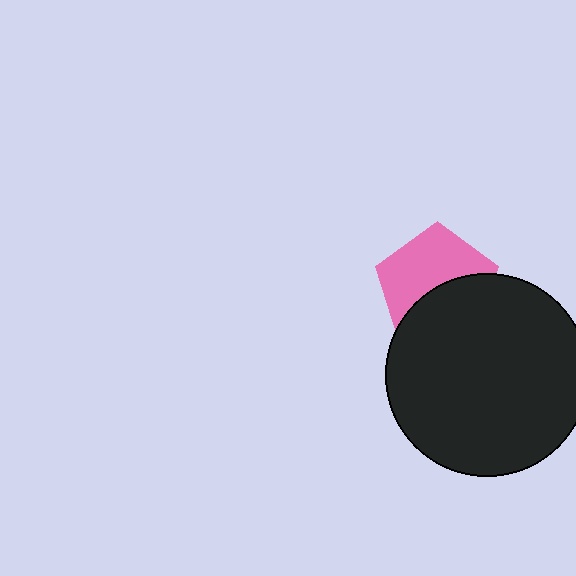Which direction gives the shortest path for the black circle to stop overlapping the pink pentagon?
Moving down gives the shortest separation.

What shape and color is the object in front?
The object in front is a black circle.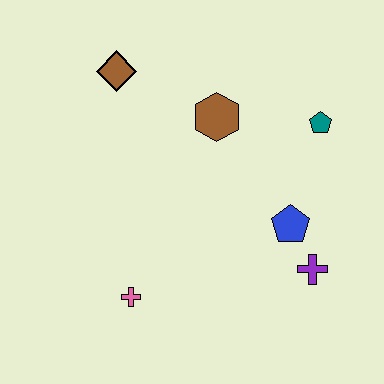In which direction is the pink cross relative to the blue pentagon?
The pink cross is to the left of the blue pentagon.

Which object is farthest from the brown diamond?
The purple cross is farthest from the brown diamond.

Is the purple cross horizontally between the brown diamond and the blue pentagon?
No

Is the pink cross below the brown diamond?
Yes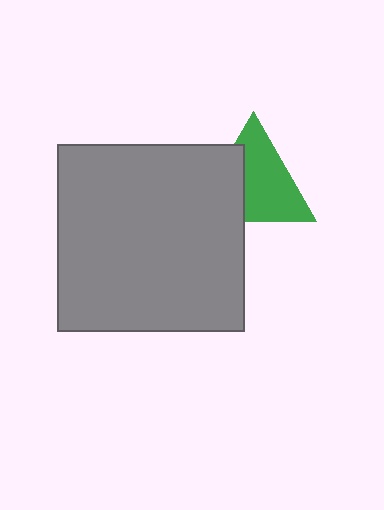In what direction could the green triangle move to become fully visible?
The green triangle could move right. That would shift it out from behind the gray square entirely.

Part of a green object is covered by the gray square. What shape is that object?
It is a triangle.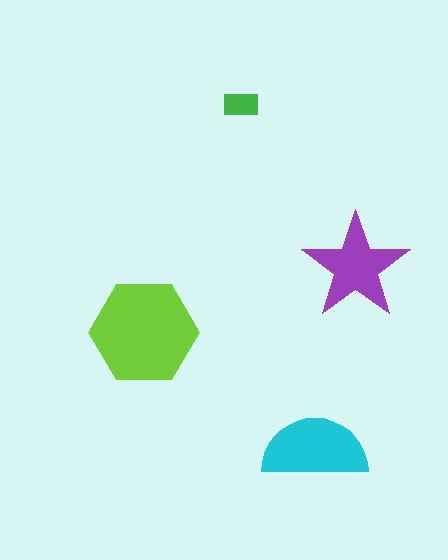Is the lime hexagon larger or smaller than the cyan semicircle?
Larger.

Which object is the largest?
The lime hexagon.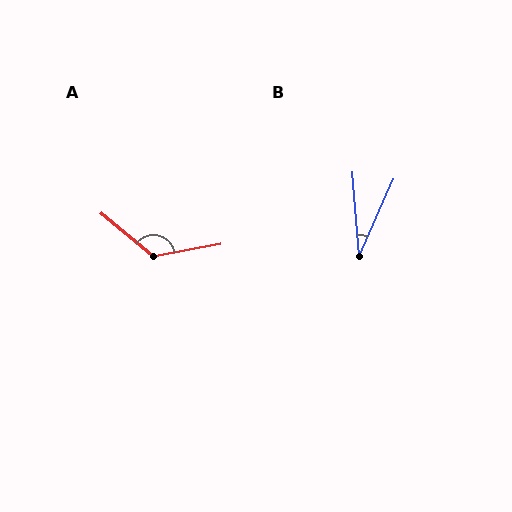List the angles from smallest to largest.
B (29°), A (130°).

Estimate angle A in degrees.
Approximately 130 degrees.